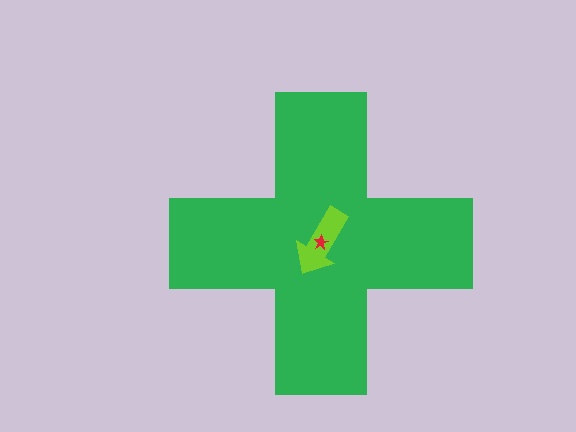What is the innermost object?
The red star.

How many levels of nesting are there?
3.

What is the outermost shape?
The green cross.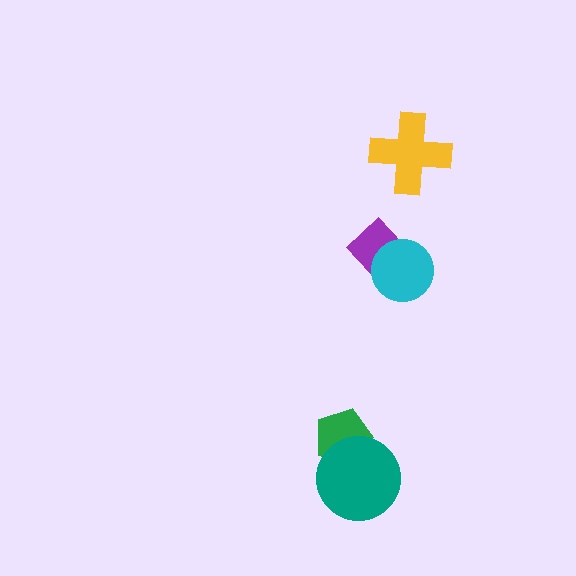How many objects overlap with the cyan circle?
1 object overlaps with the cyan circle.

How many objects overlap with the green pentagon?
1 object overlaps with the green pentagon.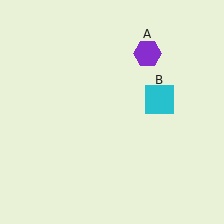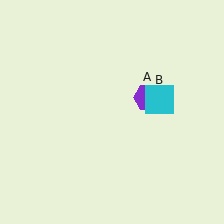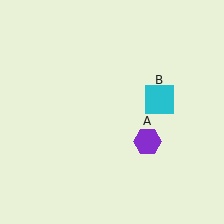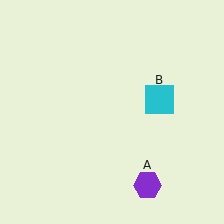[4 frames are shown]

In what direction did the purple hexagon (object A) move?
The purple hexagon (object A) moved down.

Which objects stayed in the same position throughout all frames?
Cyan square (object B) remained stationary.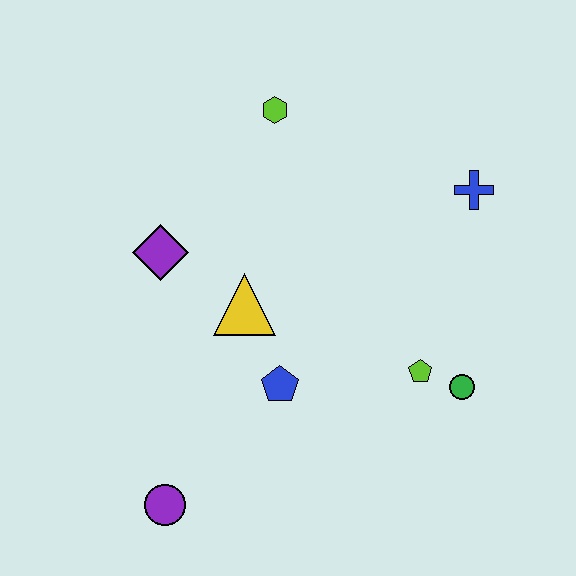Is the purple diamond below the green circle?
No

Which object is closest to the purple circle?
The blue pentagon is closest to the purple circle.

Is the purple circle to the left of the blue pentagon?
Yes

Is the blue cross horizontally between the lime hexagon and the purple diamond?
No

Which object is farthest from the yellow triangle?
The blue cross is farthest from the yellow triangle.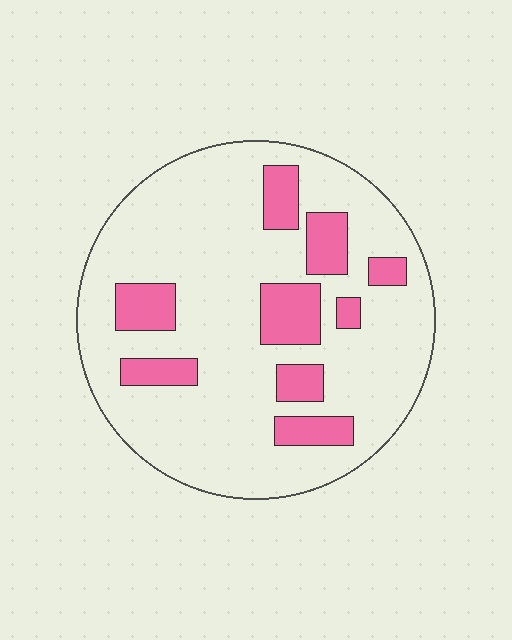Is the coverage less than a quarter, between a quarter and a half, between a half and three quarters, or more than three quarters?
Less than a quarter.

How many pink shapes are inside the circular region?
9.